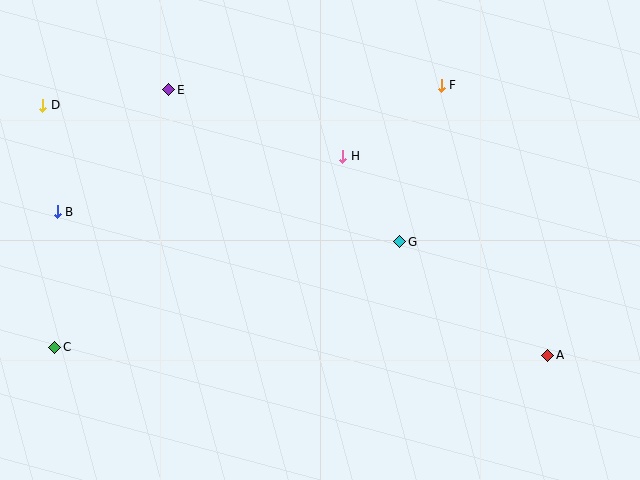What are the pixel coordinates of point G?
Point G is at (400, 242).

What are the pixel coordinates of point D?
Point D is at (43, 105).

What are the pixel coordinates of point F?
Point F is at (441, 85).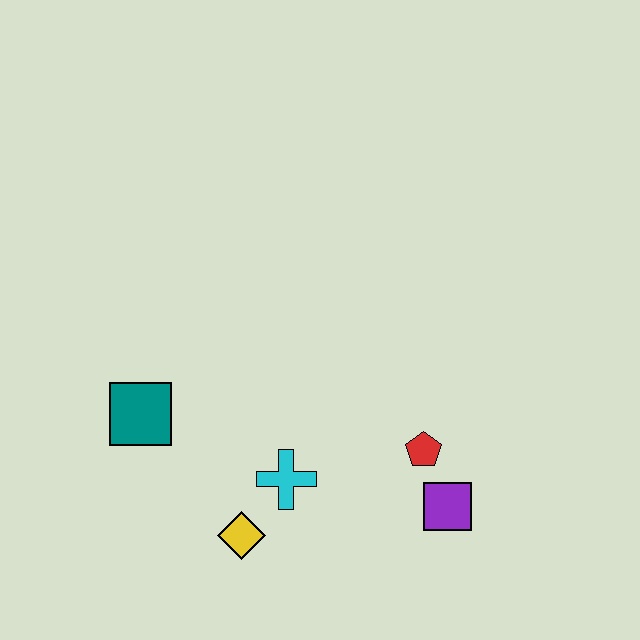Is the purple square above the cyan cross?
No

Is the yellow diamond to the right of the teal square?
Yes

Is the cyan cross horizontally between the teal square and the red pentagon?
Yes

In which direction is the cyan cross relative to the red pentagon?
The cyan cross is to the left of the red pentagon.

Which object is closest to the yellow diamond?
The cyan cross is closest to the yellow diamond.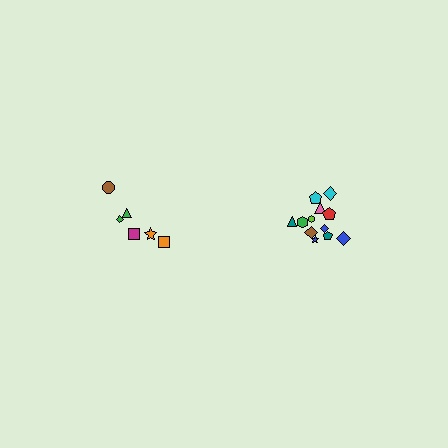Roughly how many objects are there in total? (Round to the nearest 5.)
Roughly 20 objects in total.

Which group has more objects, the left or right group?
The right group.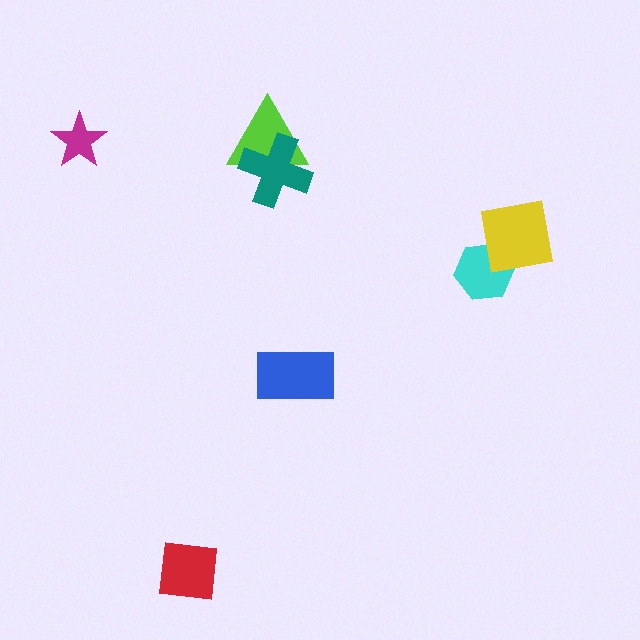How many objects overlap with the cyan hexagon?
1 object overlaps with the cyan hexagon.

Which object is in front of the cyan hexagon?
The yellow square is in front of the cyan hexagon.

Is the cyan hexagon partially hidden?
Yes, it is partially covered by another shape.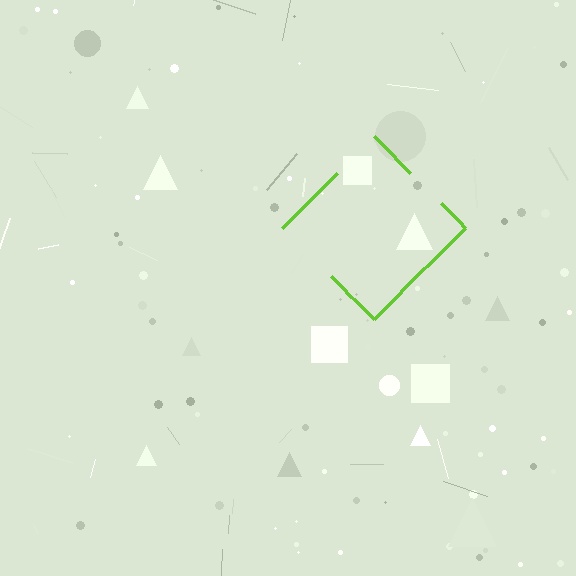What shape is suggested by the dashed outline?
The dashed outline suggests a diamond.